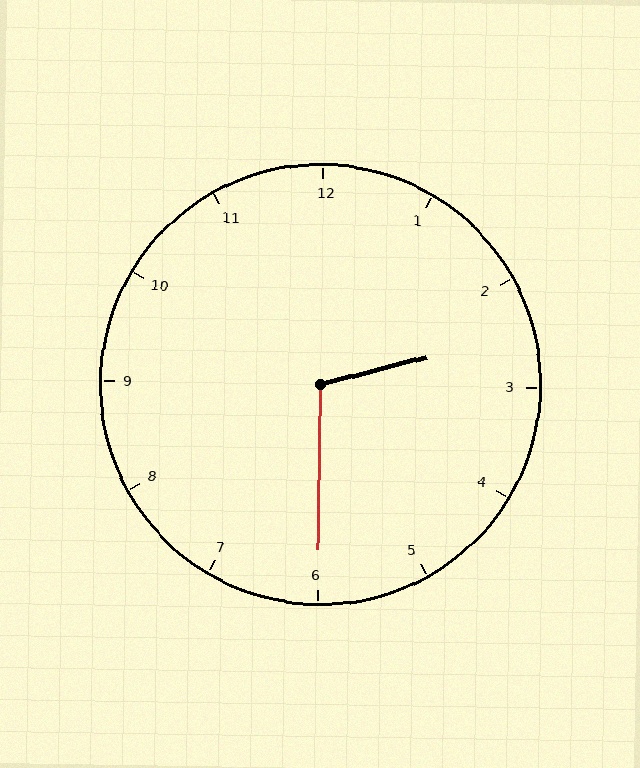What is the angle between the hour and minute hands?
Approximately 105 degrees.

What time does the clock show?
2:30.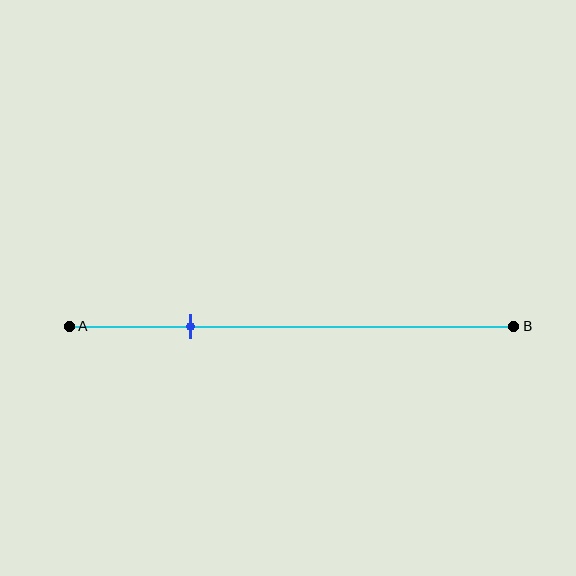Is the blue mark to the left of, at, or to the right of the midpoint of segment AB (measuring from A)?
The blue mark is to the left of the midpoint of segment AB.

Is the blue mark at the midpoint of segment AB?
No, the mark is at about 25% from A, not at the 50% midpoint.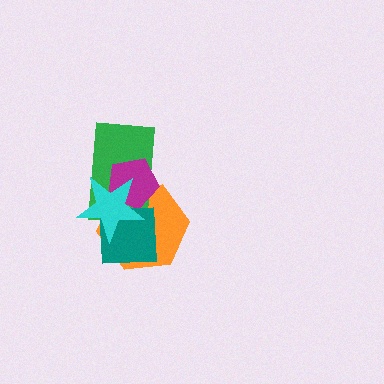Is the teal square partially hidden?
Yes, it is partially covered by another shape.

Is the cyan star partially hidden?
No, no other shape covers it.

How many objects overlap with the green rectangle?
4 objects overlap with the green rectangle.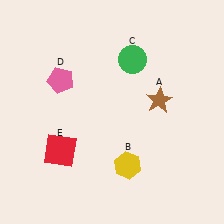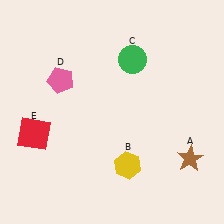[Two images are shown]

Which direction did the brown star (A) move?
The brown star (A) moved down.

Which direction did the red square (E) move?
The red square (E) moved left.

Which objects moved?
The objects that moved are: the brown star (A), the red square (E).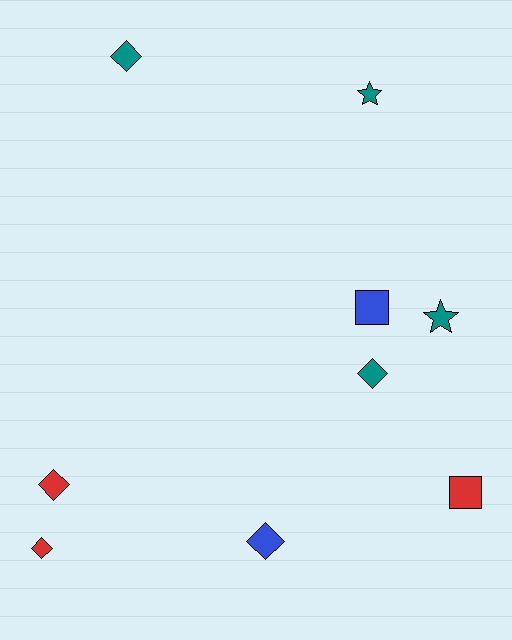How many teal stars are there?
There are 2 teal stars.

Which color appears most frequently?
Teal, with 4 objects.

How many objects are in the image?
There are 9 objects.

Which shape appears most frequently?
Diamond, with 5 objects.